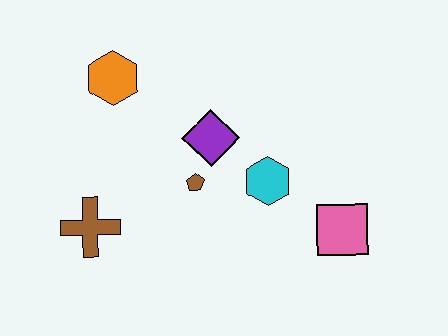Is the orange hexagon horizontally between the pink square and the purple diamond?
No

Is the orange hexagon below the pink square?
No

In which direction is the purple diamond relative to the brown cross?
The purple diamond is to the right of the brown cross.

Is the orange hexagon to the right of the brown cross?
Yes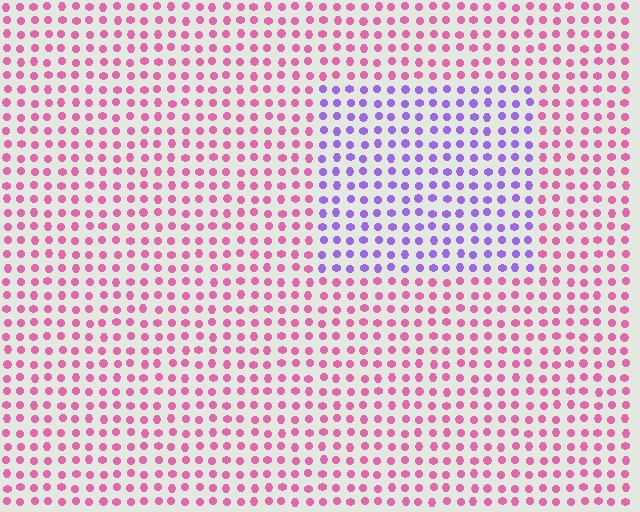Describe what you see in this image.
The image is filled with small pink elements in a uniform arrangement. A rectangle-shaped region is visible where the elements are tinted to a slightly different hue, forming a subtle color boundary.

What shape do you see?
I see a rectangle.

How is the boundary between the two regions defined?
The boundary is defined purely by a slight shift in hue (about 59 degrees). Spacing, size, and orientation are identical on both sides.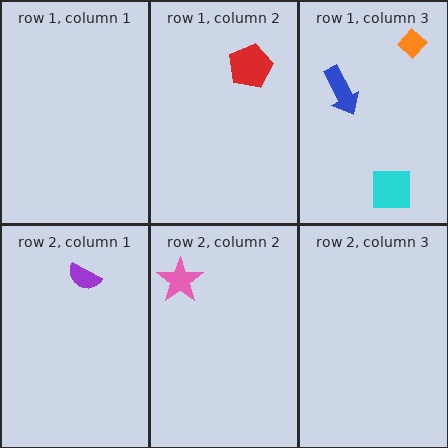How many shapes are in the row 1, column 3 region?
3.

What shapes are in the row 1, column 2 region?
The red pentagon.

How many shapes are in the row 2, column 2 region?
1.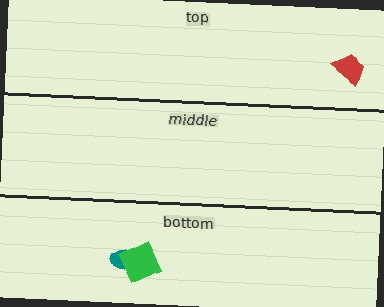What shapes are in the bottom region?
The teal ellipse, the green square.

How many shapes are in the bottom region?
2.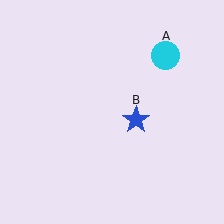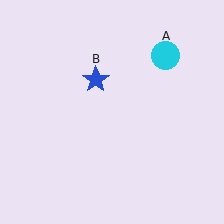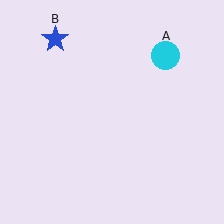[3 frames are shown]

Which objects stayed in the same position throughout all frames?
Cyan circle (object A) remained stationary.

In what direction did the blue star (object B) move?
The blue star (object B) moved up and to the left.